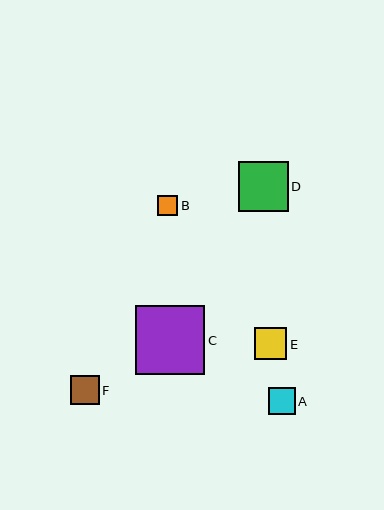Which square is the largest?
Square C is the largest with a size of approximately 70 pixels.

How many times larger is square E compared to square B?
Square E is approximately 1.6 times the size of square B.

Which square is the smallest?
Square B is the smallest with a size of approximately 20 pixels.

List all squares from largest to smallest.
From largest to smallest: C, D, E, F, A, B.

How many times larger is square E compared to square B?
Square E is approximately 1.6 times the size of square B.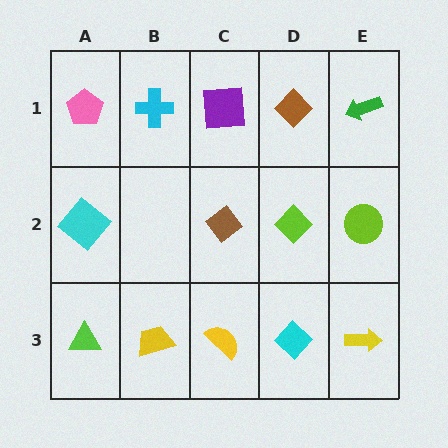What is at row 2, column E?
A lime circle.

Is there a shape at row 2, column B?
No, that cell is empty.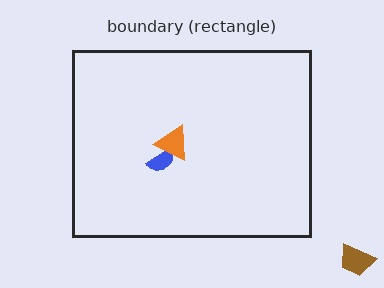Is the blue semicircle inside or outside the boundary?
Inside.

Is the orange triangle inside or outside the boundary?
Inside.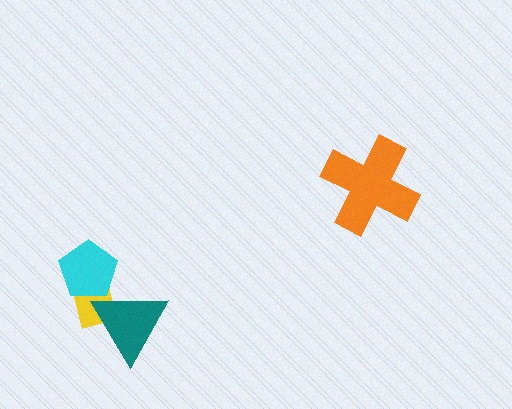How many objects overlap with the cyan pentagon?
2 objects overlap with the cyan pentagon.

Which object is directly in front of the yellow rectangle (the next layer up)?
The cyan pentagon is directly in front of the yellow rectangle.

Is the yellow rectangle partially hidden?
Yes, it is partially covered by another shape.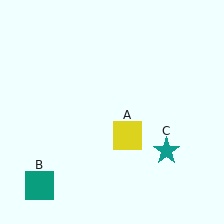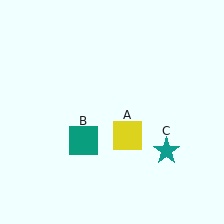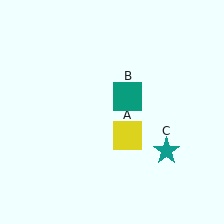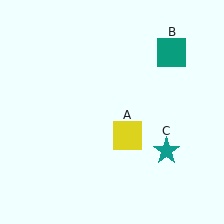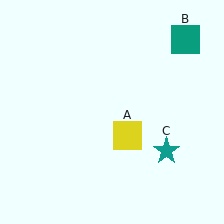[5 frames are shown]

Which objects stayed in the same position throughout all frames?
Yellow square (object A) and teal star (object C) remained stationary.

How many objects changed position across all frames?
1 object changed position: teal square (object B).